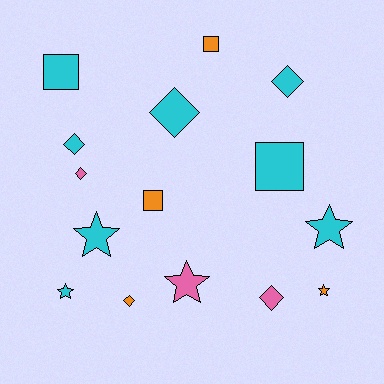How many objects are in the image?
There are 15 objects.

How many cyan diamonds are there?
There are 3 cyan diamonds.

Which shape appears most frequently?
Diamond, with 6 objects.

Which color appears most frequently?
Cyan, with 8 objects.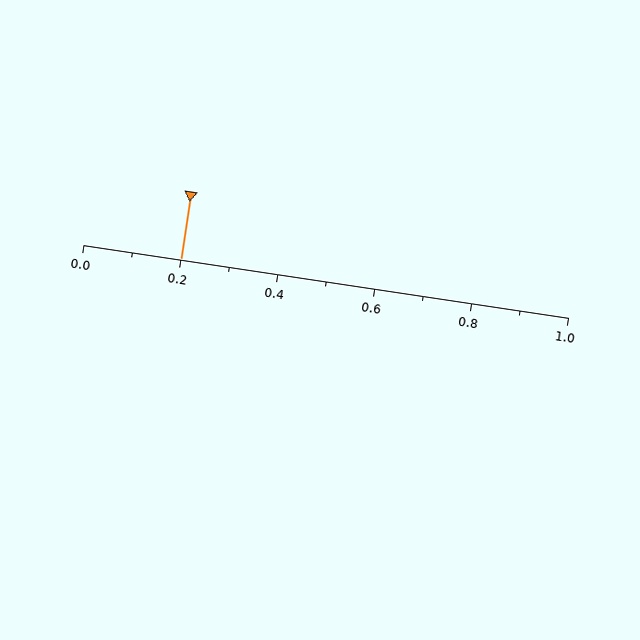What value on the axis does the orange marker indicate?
The marker indicates approximately 0.2.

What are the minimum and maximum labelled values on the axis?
The axis runs from 0.0 to 1.0.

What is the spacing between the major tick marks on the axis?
The major ticks are spaced 0.2 apart.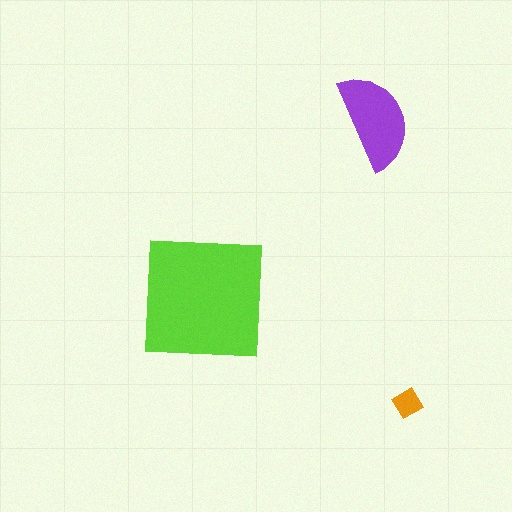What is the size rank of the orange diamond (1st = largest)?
3rd.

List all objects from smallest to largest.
The orange diamond, the purple semicircle, the lime square.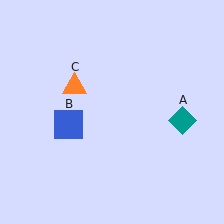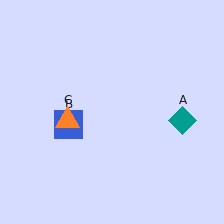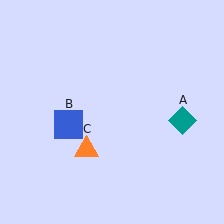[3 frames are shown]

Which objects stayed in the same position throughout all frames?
Teal diamond (object A) and blue square (object B) remained stationary.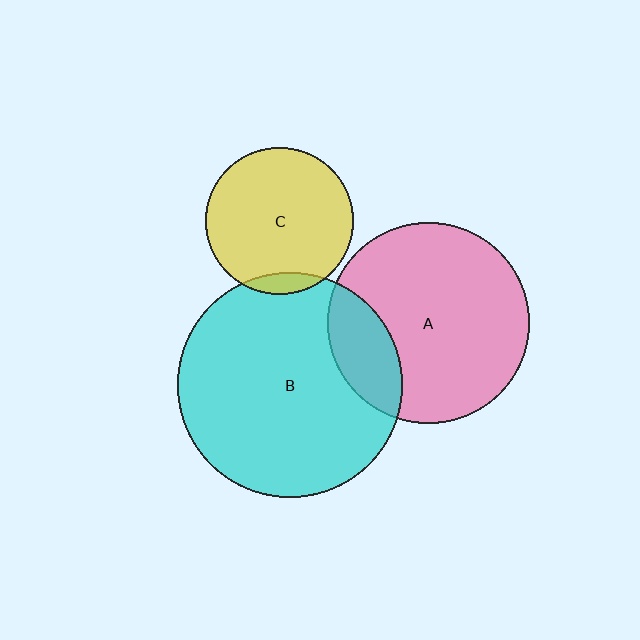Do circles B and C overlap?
Yes.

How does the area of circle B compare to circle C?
Approximately 2.3 times.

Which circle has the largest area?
Circle B (cyan).